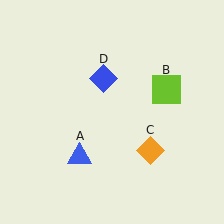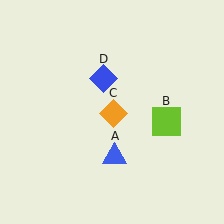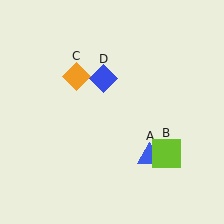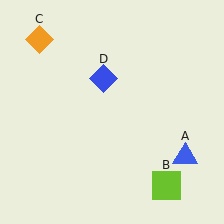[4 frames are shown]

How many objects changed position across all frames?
3 objects changed position: blue triangle (object A), lime square (object B), orange diamond (object C).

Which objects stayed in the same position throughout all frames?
Blue diamond (object D) remained stationary.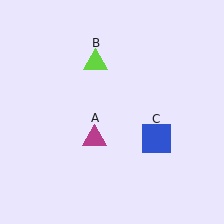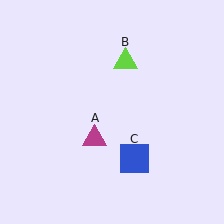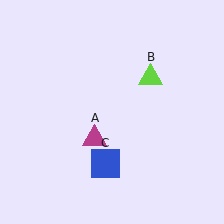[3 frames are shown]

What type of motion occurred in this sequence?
The lime triangle (object B), blue square (object C) rotated clockwise around the center of the scene.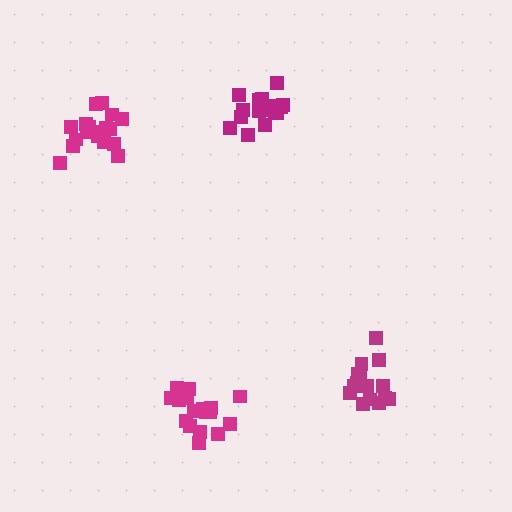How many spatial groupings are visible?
There are 4 spatial groupings.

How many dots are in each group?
Group 1: 16 dots, Group 2: 16 dots, Group 3: 20 dots, Group 4: 17 dots (69 total).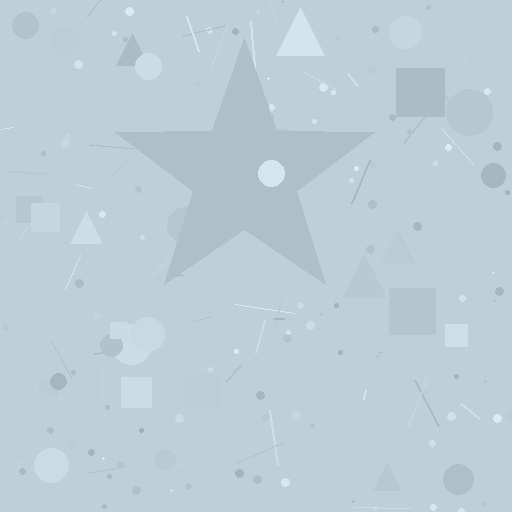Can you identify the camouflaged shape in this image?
The camouflaged shape is a star.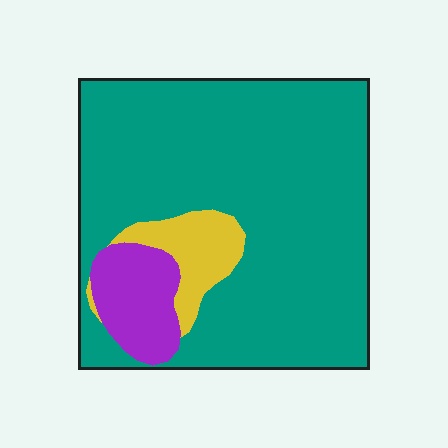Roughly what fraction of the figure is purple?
Purple takes up less than a sixth of the figure.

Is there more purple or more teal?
Teal.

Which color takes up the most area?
Teal, at roughly 80%.